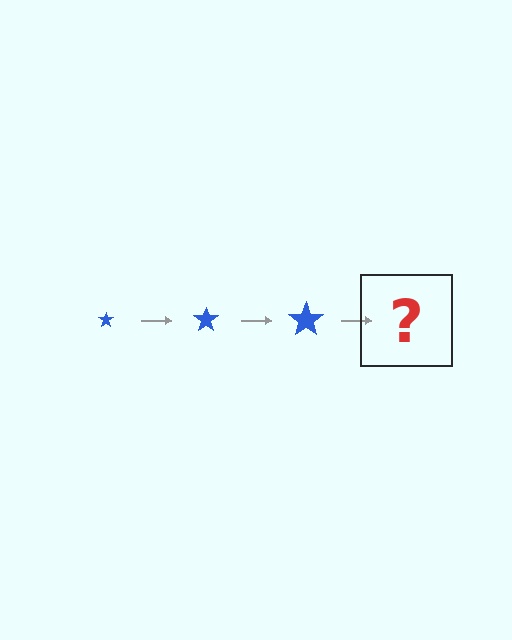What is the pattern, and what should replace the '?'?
The pattern is that the star gets progressively larger each step. The '?' should be a blue star, larger than the previous one.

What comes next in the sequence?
The next element should be a blue star, larger than the previous one.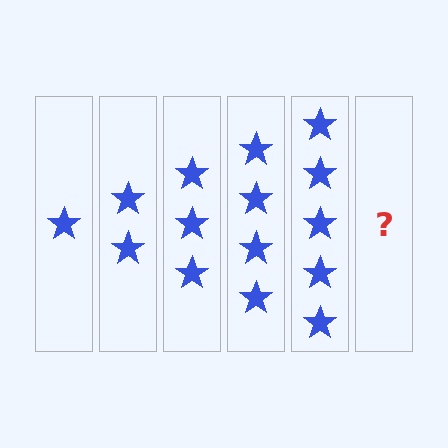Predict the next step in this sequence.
The next step is 6 stars.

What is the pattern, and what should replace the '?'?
The pattern is that each step adds one more star. The '?' should be 6 stars.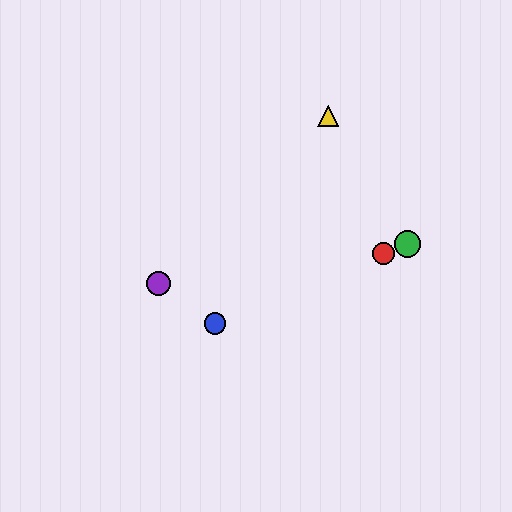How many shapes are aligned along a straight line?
3 shapes (the red circle, the blue circle, the green circle) are aligned along a straight line.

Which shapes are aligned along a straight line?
The red circle, the blue circle, the green circle are aligned along a straight line.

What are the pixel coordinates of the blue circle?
The blue circle is at (215, 324).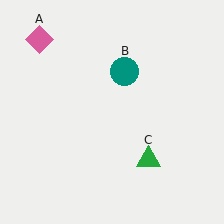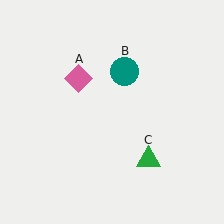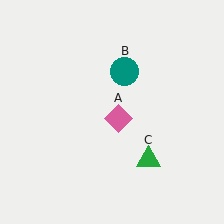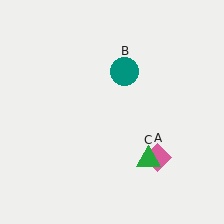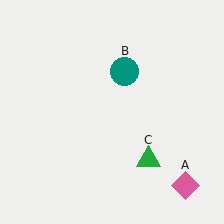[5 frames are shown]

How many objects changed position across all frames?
1 object changed position: pink diamond (object A).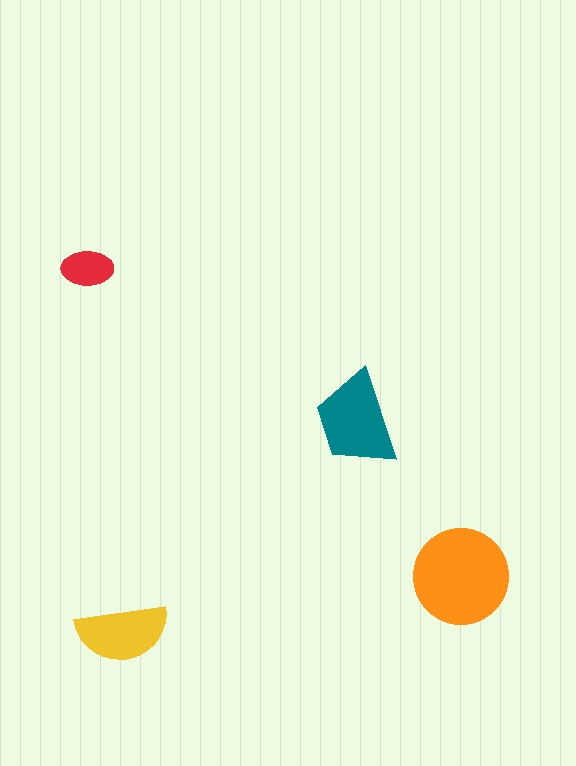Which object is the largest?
The orange circle.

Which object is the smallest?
The red ellipse.